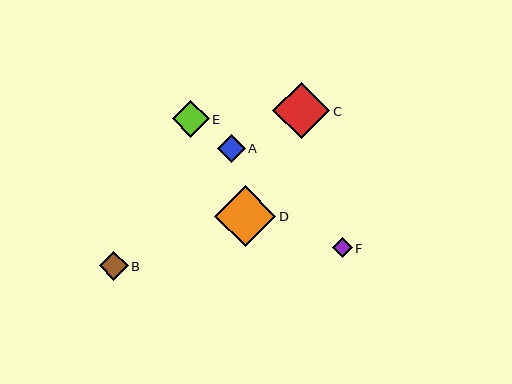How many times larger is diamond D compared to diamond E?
Diamond D is approximately 1.6 times the size of diamond E.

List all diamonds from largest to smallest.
From largest to smallest: D, C, E, B, A, F.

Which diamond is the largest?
Diamond D is the largest with a size of approximately 61 pixels.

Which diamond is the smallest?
Diamond F is the smallest with a size of approximately 20 pixels.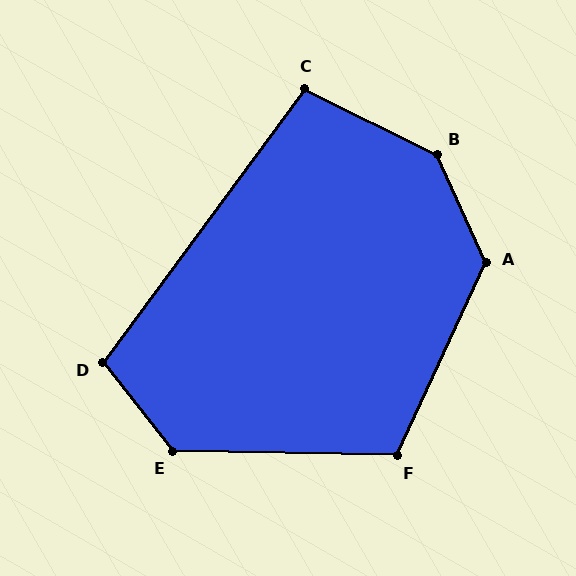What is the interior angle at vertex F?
Approximately 114 degrees (obtuse).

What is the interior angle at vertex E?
Approximately 129 degrees (obtuse).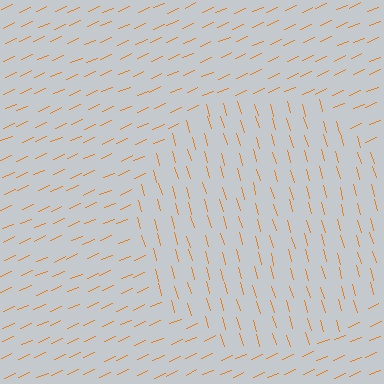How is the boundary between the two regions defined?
The boundary is defined purely by a change in line orientation (approximately 82 degrees difference). All lines are the same color and thickness.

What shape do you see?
I see a circle.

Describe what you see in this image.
The image is filled with small orange line segments. A circle region in the image has lines oriented differently from the surrounding lines, creating a visible texture boundary.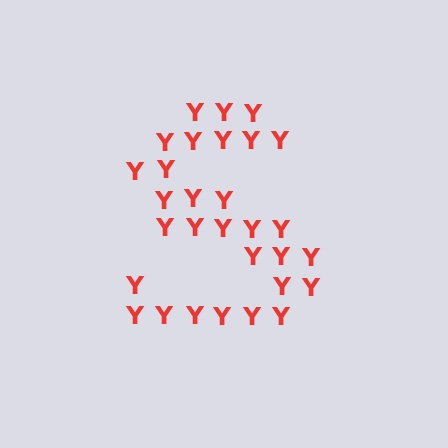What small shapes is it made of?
It is made of small letter Y's.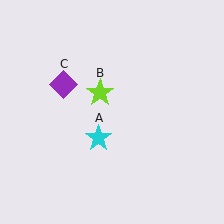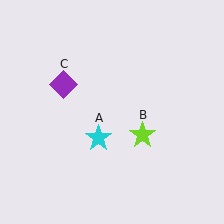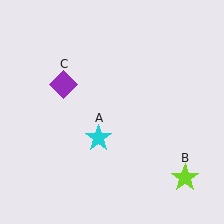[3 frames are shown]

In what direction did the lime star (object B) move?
The lime star (object B) moved down and to the right.